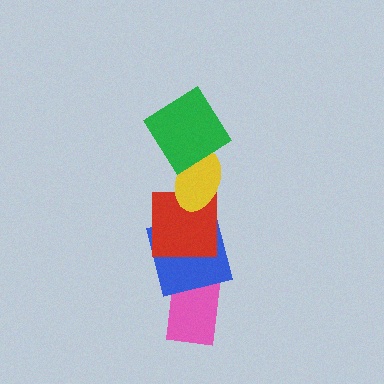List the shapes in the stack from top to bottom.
From top to bottom: the green diamond, the yellow ellipse, the red square, the blue square, the pink rectangle.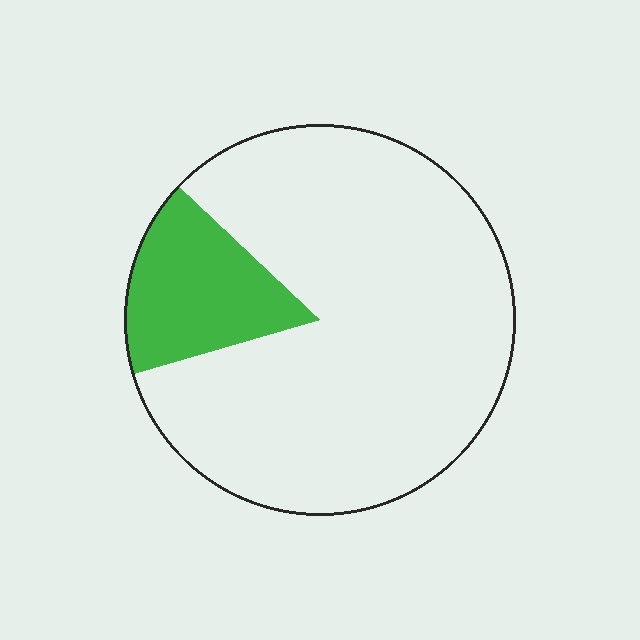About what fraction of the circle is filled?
About one sixth (1/6).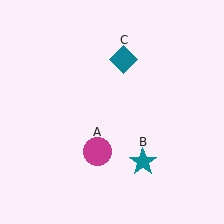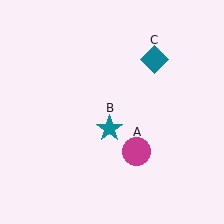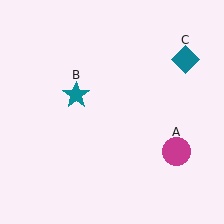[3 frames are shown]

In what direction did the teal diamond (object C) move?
The teal diamond (object C) moved right.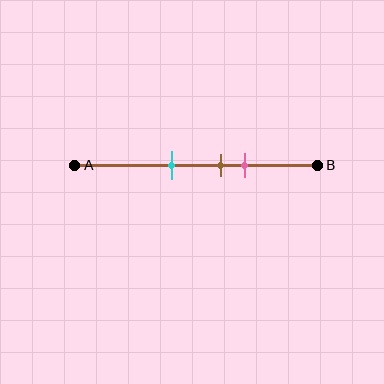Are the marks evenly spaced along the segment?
Yes, the marks are approximately evenly spaced.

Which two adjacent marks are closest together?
The brown and pink marks are the closest adjacent pair.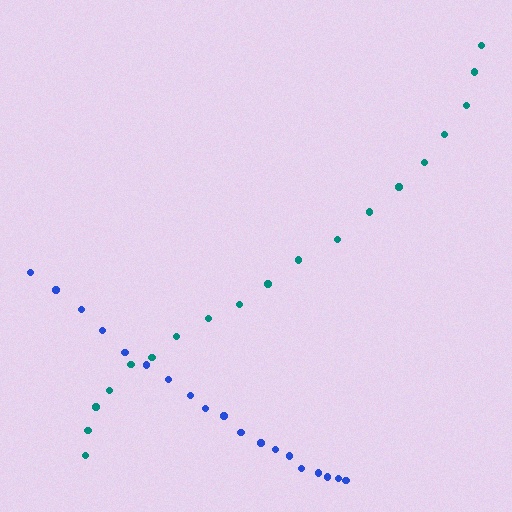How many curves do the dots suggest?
There are 2 distinct paths.